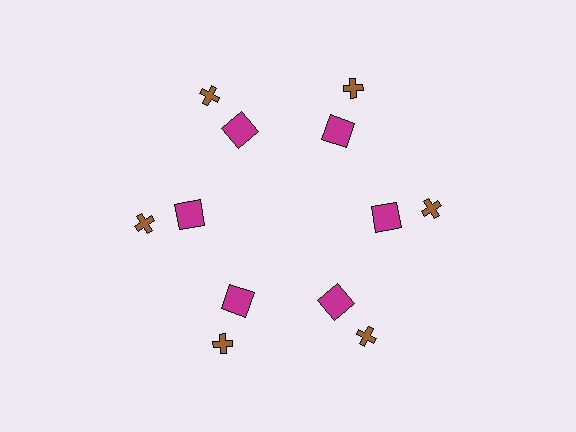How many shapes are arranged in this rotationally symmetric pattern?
There are 12 shapes, arranged in 6 groups of 2.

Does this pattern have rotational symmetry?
Yes, this pattern has 6-fold rotational symmetry. It looks the same after rotating 60 degrees around the center.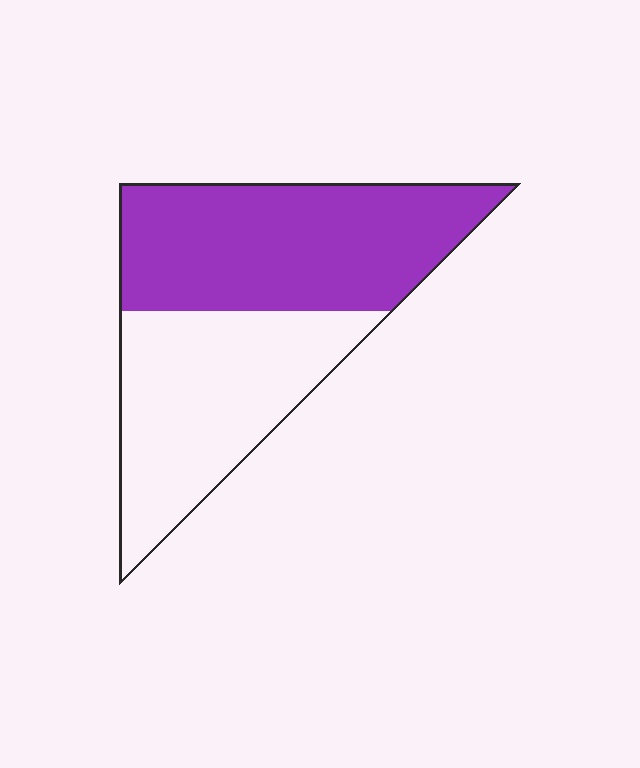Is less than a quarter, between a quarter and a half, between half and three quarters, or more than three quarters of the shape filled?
Between half and three quarters.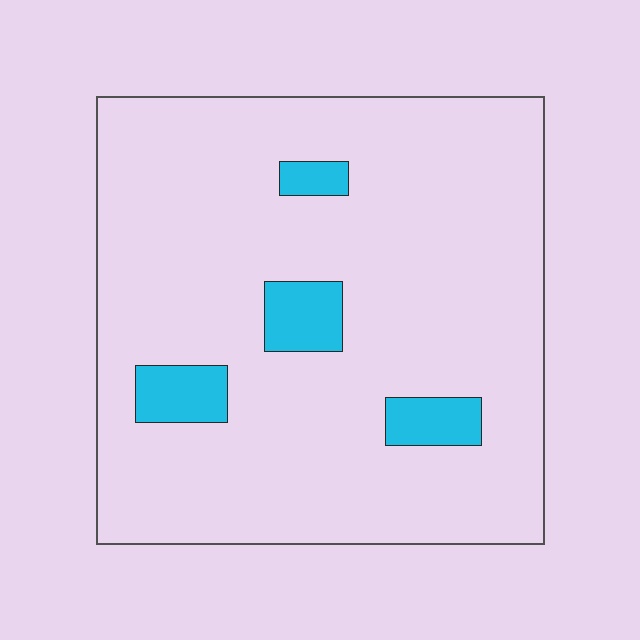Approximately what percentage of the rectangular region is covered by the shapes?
Approximately 10%.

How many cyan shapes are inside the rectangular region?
4.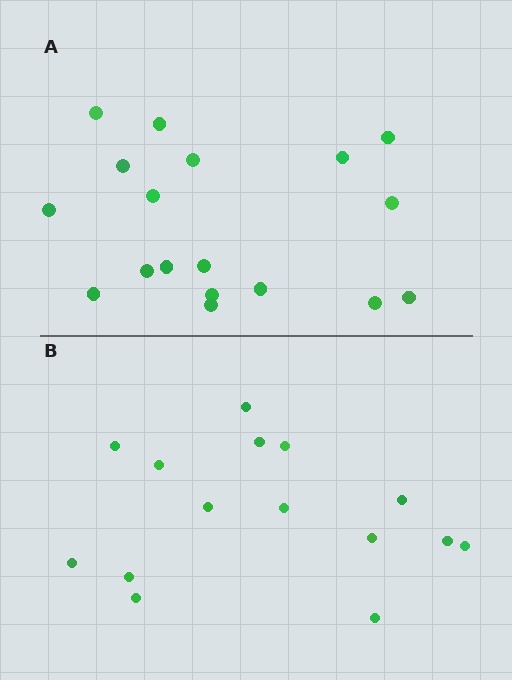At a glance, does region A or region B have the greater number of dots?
Region A (the top region) has more dots.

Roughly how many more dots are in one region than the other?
Region A has just a few more — roughly 2 or 3 more dots than region B.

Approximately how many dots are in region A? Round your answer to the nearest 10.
About 20 dots. (The exact count is 18, which rounds to 20.)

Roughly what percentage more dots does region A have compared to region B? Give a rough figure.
About 20% more.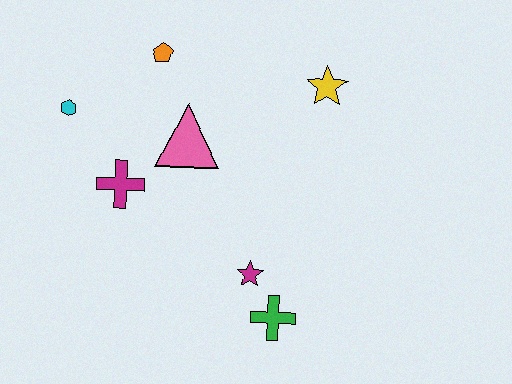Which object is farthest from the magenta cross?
The yellow star is farthest from the magenta cross.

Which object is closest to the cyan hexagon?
The magenta cross is closest to the cyan hexagon.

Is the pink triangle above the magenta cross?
Yes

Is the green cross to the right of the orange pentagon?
Yes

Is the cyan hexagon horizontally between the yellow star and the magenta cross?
No